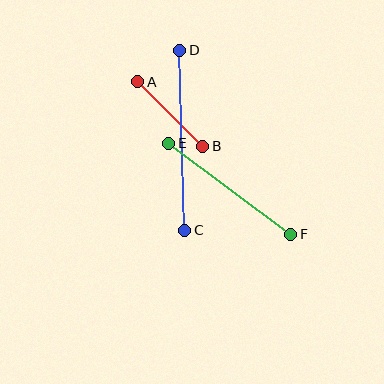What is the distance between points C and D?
The distance is approximately 180 pixels.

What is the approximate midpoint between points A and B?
The midpoint is at approximately (170, 114) pixels.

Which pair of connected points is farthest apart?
Points C and D are farthest apart.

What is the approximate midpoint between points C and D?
The midpoint is at approximately (182, 140) pixels.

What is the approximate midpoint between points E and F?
The midpoint is at approximately (230, 189) pixels.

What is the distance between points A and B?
The distance is approximately 92 pixels.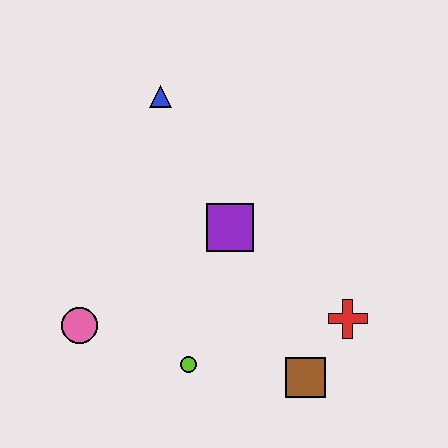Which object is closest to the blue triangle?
The purple square is closest to the blue triangle.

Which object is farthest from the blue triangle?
The brown square is farthest from the blue triangle.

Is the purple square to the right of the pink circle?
Yes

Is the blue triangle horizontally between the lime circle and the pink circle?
Yes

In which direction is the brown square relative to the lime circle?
The brown square is to the right of the lime circle.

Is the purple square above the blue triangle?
No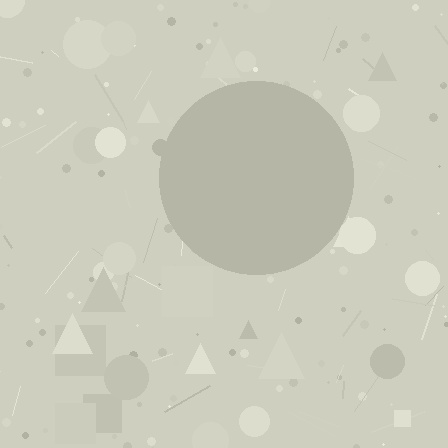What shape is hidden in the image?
A circle is hidden in the image.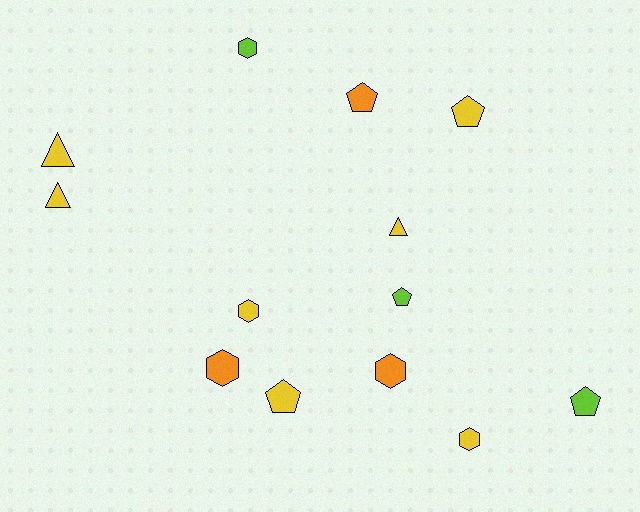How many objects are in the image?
There are 13 objects.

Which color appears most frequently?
Yellow, with 7 objects.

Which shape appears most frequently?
Pentagon, with 5 objects.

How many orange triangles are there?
There are no orange triangles.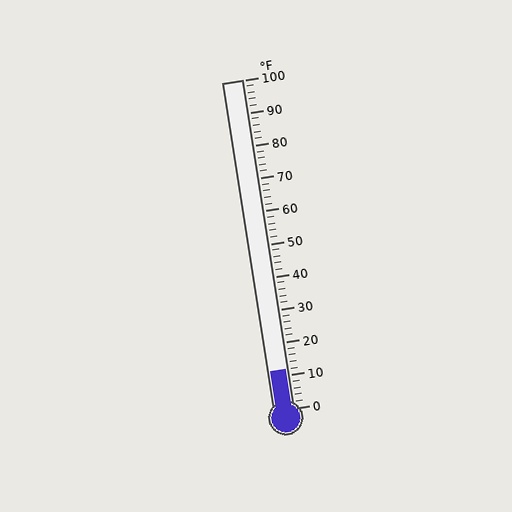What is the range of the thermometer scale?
The thermometer scale ranges from 0°F to 100°F.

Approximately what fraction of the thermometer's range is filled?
The thermometer is filled to approximately 10% of its range.